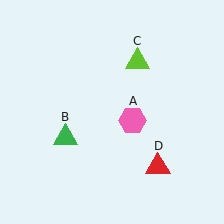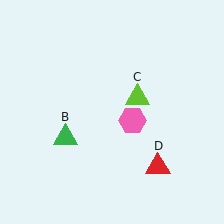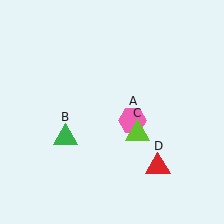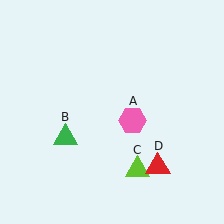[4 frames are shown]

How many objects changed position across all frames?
1 object changed position: lime triangle (object C).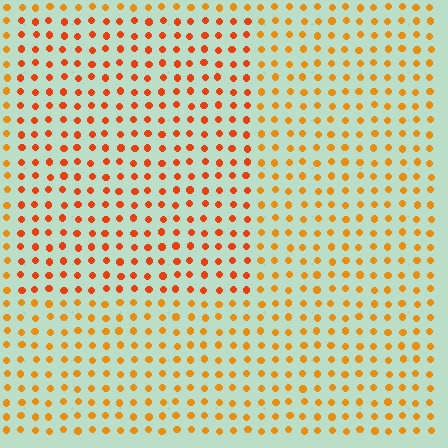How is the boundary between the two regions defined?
The boundary is defined purely by a slight shift in hue (about 22 degrees). Spacing, size, and orientation are identical on both sides.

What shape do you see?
I see a rectangle.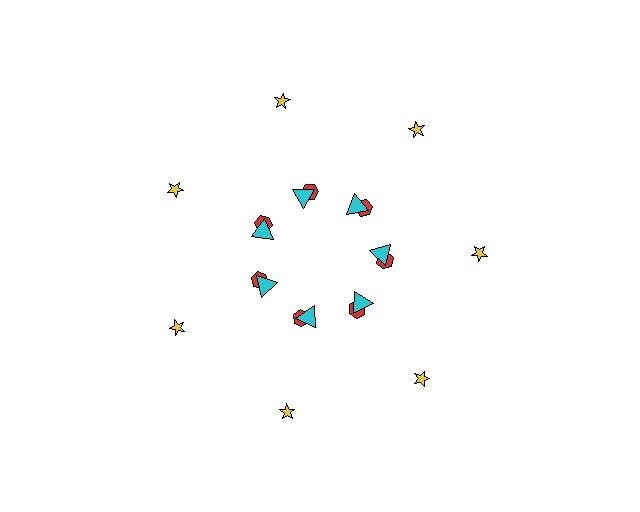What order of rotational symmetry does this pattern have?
This pattern has 7-fold rotational symmetry.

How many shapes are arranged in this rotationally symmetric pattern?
There are 21 shapes, arranged in 7 groups of 3.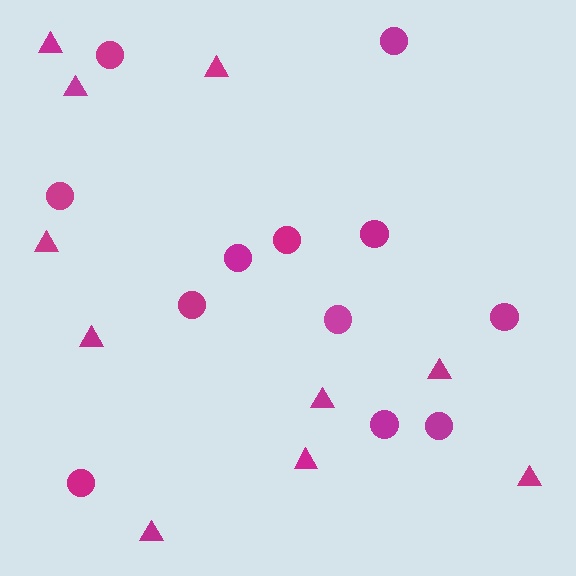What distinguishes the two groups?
There are 2 groups: one group of circles (12) and one group of triangles (10).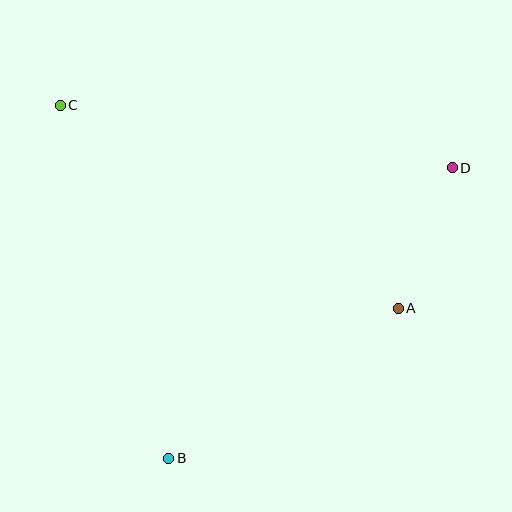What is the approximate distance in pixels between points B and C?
The distance between B and C is approximately 370 pixels.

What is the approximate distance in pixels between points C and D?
The distance between C and D is approximately 397 pixels.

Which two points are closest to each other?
Points A and D are closest to each other.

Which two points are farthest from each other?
Points B and D are farthest from each other.